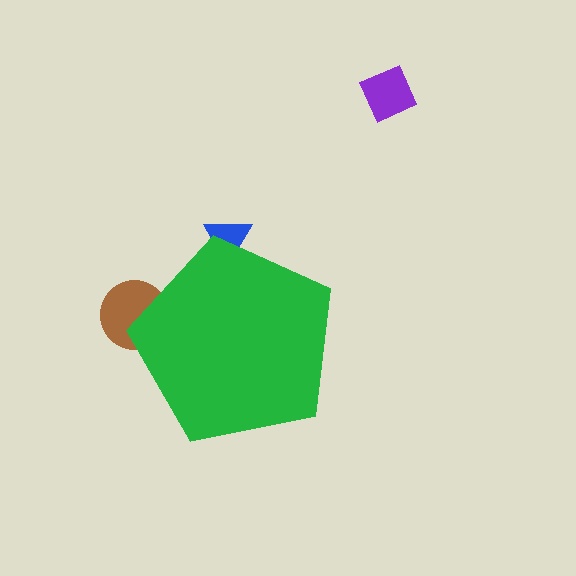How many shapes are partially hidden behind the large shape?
2 shapes are partially hidden.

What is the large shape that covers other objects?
A green pentagon.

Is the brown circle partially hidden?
Yes, the brown circle is partially hidden behind the green pentagon.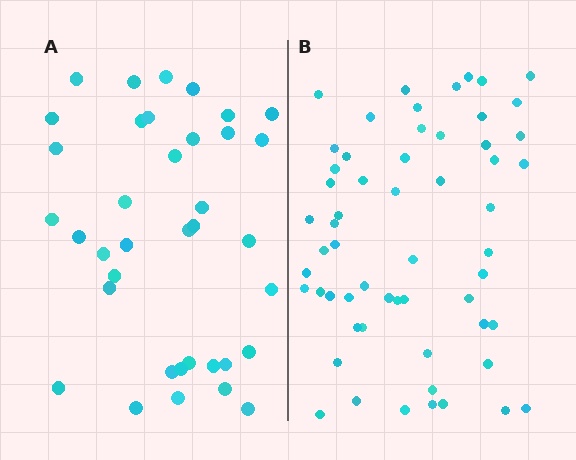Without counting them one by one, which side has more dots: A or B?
Region B (the right region) has more dots.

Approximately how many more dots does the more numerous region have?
Region B has approximately 20 more dots than region A.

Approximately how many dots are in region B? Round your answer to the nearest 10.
About 60 dots. (The exact count is 58, which rounds to 60.)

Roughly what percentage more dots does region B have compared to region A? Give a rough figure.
About 55% more.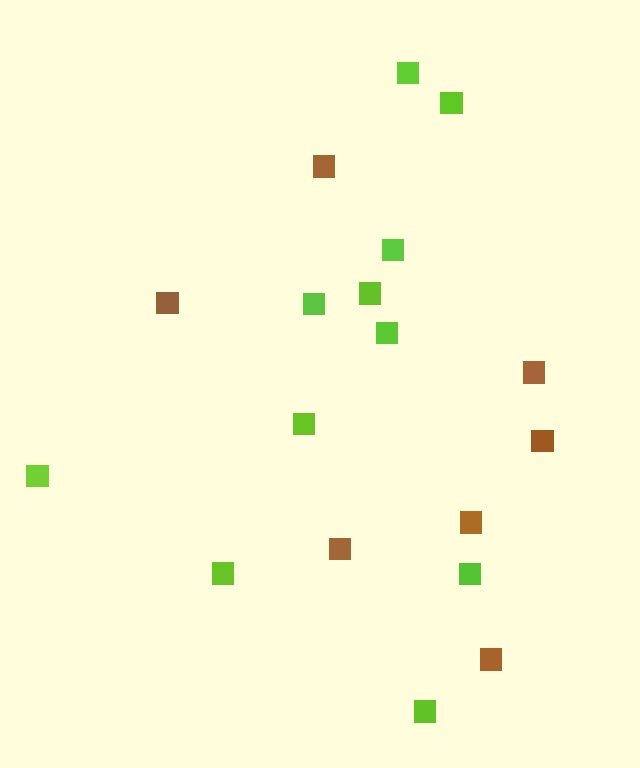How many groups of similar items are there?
There are 2 groups: one group of brown squares (7) and one group of lime squares (11).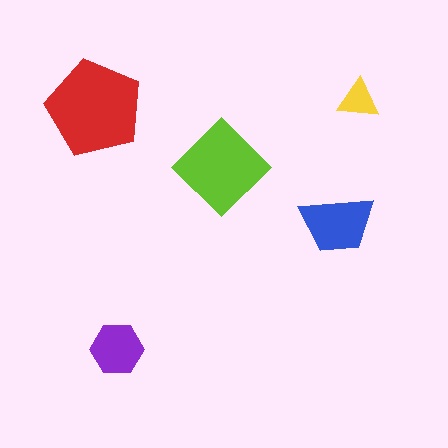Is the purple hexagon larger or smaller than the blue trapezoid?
Smaller.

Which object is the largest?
The red pentagon.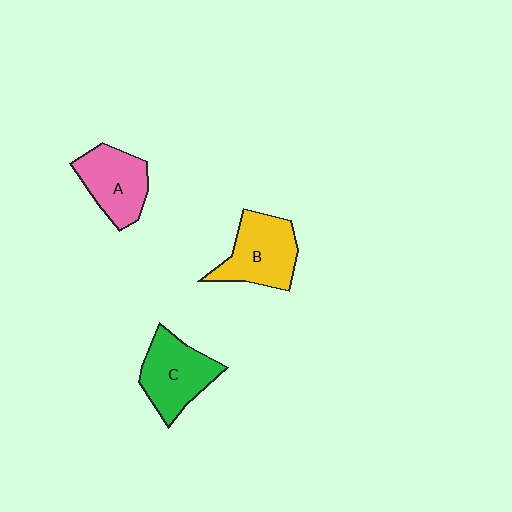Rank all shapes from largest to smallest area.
From largest to smallest: B (yellow), C (green), A (pink).